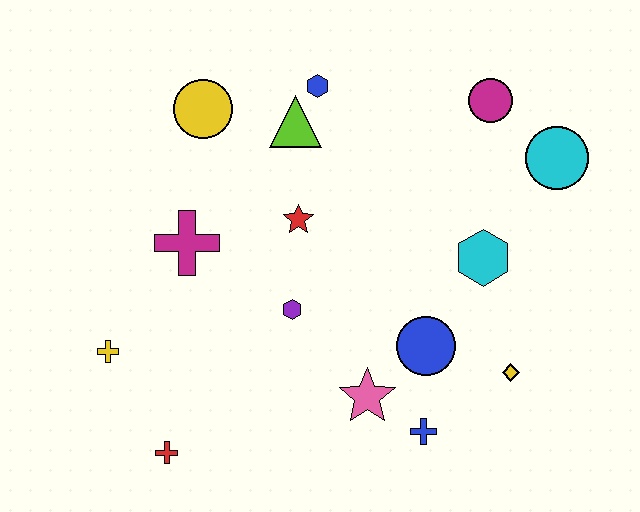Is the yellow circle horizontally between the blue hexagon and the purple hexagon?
No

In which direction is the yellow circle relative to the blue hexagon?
The yellow circle is to the left of the blue hexagon.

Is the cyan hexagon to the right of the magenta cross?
Yes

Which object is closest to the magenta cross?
The red star is closest to the magenta cross.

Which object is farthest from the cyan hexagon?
The yellow cross is farthest from the cyan hexagon.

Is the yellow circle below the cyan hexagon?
No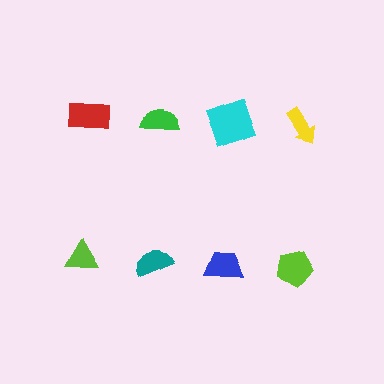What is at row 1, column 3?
A cyan square.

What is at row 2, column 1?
A lime triangle.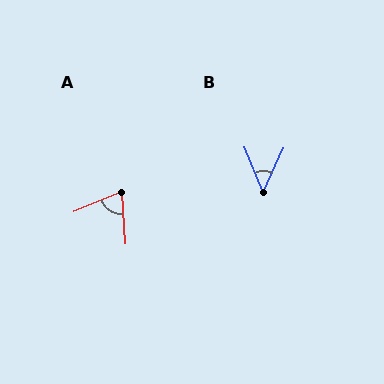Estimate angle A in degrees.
Approximately 72 degrees.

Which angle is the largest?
A, at approximately 72 degrees.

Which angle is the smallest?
B, at approximately 47 degrees.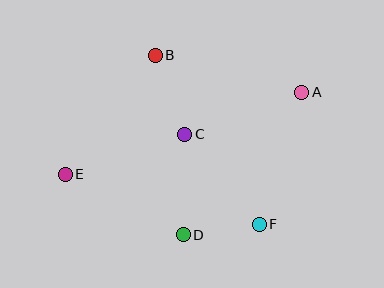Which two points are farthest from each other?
Points A and E are farthest from each other.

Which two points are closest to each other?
Points D and F are closest to each other.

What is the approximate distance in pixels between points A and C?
The distance between A and C is approximately 124 pixels.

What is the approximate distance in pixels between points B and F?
The distance between B and F is approximately 199 pixels.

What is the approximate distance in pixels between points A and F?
The distance between A and F is approximately 139 pixels.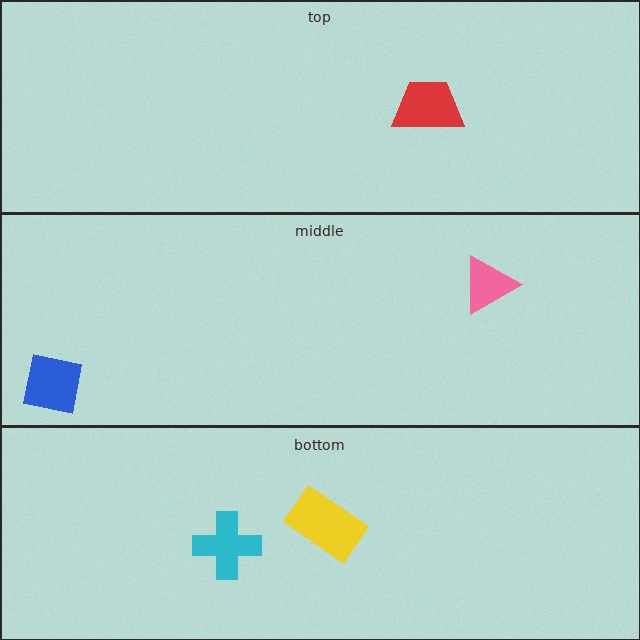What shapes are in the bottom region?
The yellow rectangle, the cyan cross.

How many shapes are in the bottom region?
2.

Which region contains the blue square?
The middle region.